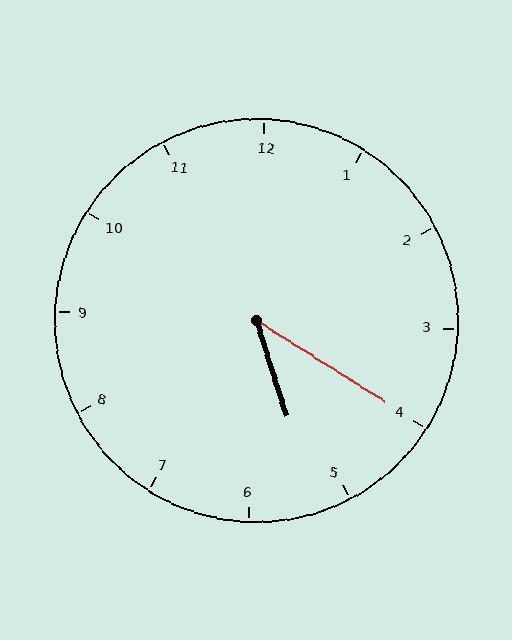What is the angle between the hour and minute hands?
Approximately 40 degrees.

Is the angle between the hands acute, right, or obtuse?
It is acute.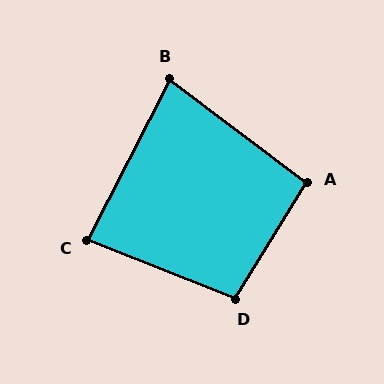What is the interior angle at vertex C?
Approximately 85 degrees (acute).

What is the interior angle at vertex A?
Approximately 95 degrees (obtuse).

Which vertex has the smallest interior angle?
B, at approximately 80 degrees.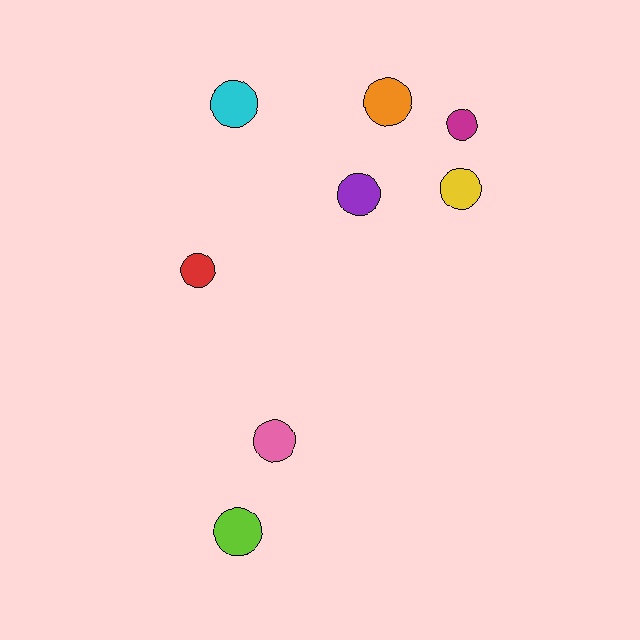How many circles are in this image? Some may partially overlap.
There are 8 circles.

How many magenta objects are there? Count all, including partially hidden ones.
There is 1 magenta object.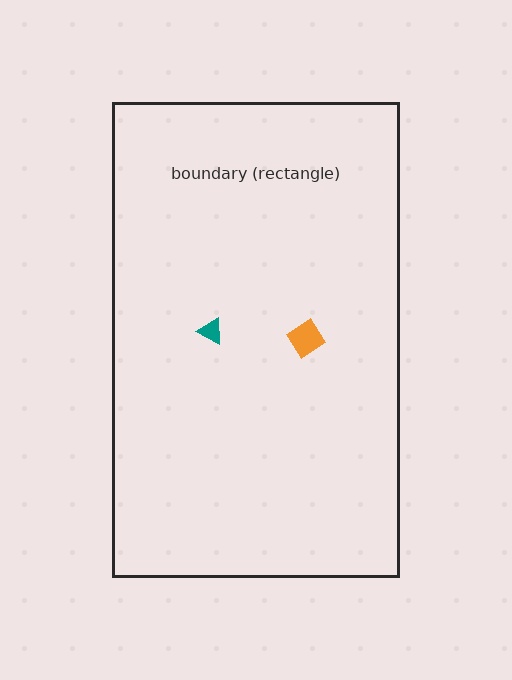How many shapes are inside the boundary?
2 inside, 0 outside.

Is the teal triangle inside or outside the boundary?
Inside.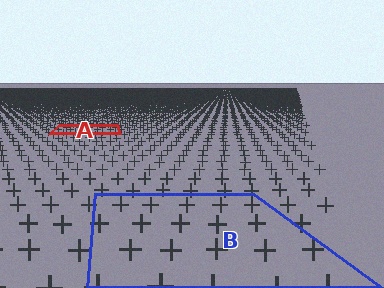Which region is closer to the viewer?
Region B is closer. The texture elements there are larger and more spread out.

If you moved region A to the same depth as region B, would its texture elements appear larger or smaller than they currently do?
They would appear larger. At a closer depth, the same texture elements are projected at a bigger on-screen size.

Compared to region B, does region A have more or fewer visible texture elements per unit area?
Region A has more texture elements per unit area — they are packed more densely because it is farther away.